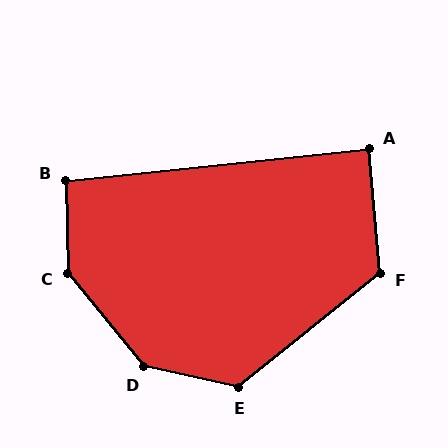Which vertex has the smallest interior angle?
A, at approximately 89 degrees.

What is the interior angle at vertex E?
Approximately 129 degrees (obtuse).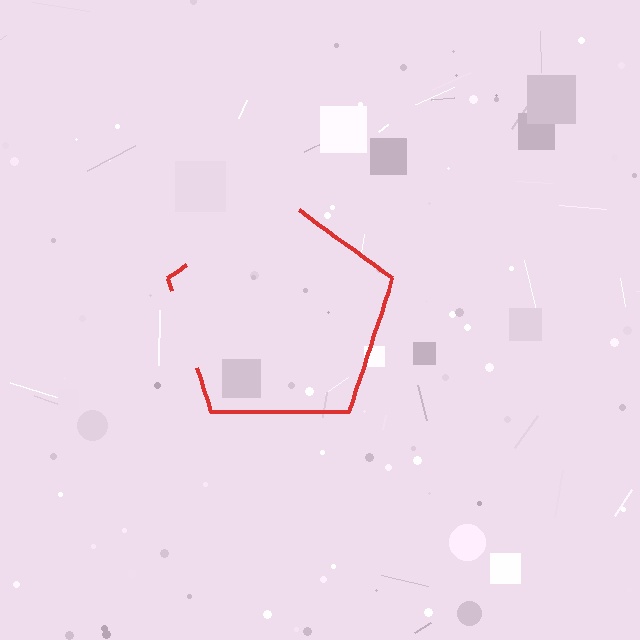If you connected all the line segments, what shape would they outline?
They would outline a pentagon.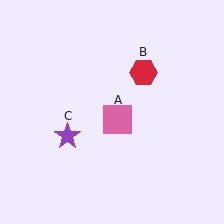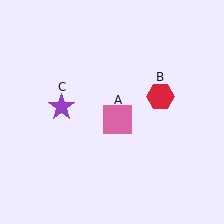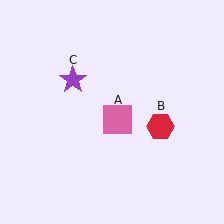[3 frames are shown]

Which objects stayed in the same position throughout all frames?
Pink square (object A) remained stationary.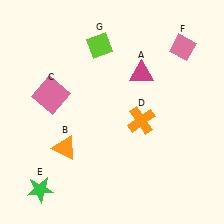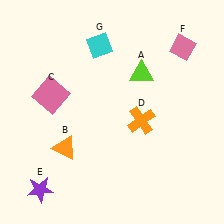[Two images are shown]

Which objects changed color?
A changed from magenta to lime. E changed from green to purple. G changed from lime to cyan.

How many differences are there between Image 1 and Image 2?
There are 3 differences between the two images.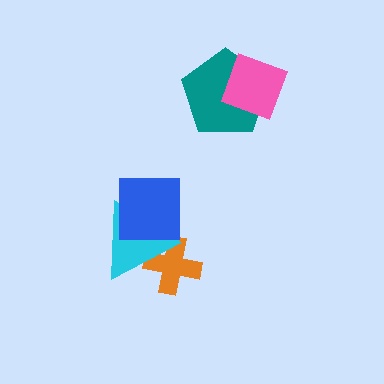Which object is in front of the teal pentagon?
The pink diamond is in front of the teal pentagon.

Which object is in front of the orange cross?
The cyan triangle is in front of the orange cross.